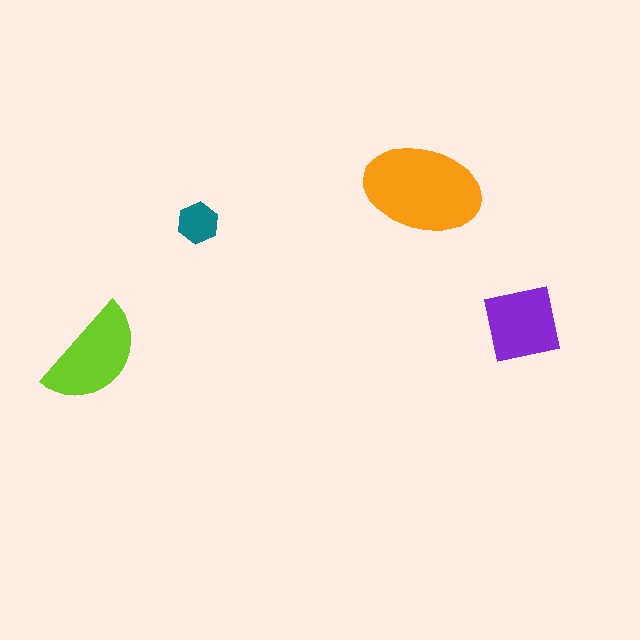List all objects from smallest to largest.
The teal hexagon, the purple square, the lime semicircle, the orange ellipse.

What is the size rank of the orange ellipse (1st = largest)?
1st.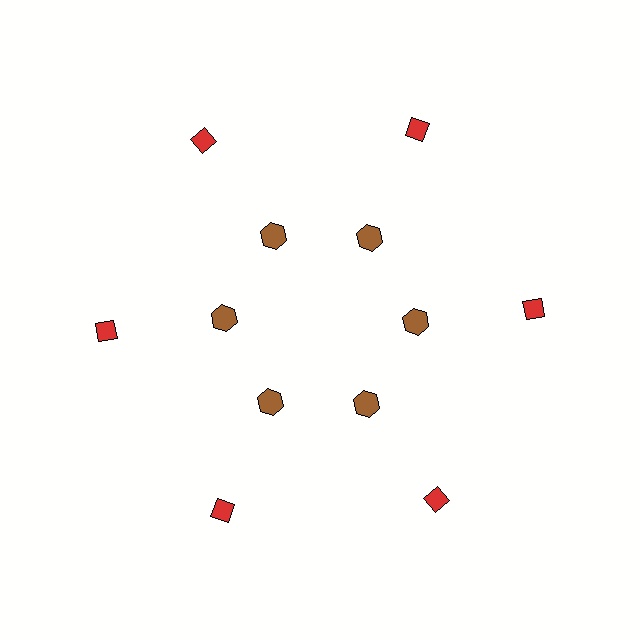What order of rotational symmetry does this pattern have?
This pattern has 6-fold rotational symmetry.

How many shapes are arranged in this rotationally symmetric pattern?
There are 12 shapes, arranged in 6 groups of 2.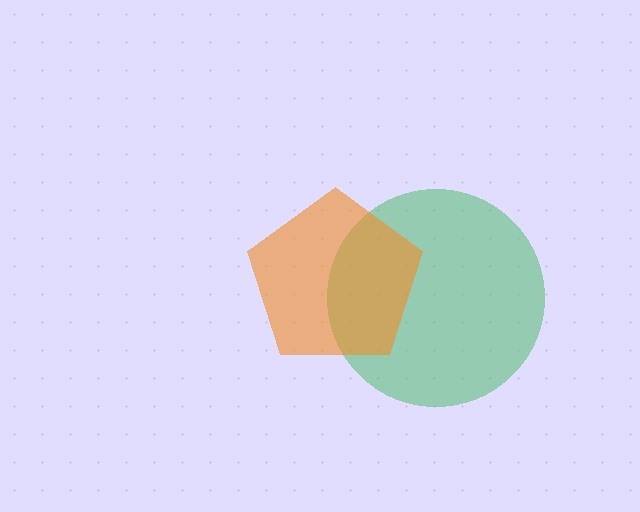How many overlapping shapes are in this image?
There are 2 overlapping shapes in the image.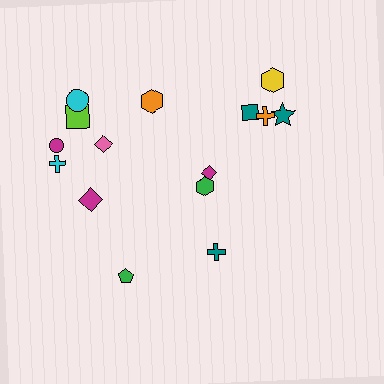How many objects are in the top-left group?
There are 7 objects.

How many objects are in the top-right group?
There are 5 objects.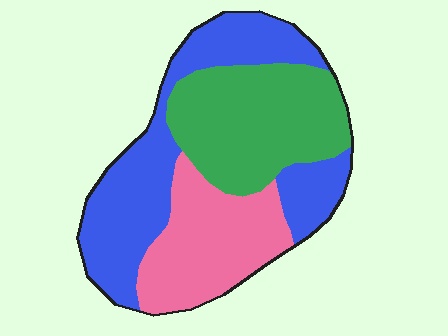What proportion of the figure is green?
Green takes up about one third (1/3) of the figure.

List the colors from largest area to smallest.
From largest to smallest: blue, green, pink.